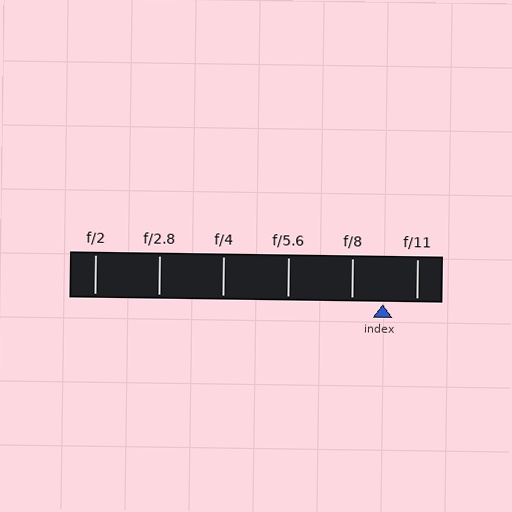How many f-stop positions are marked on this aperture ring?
There are 6 f-stop positions marked.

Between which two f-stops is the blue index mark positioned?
The index mark is between f/8 and f/11.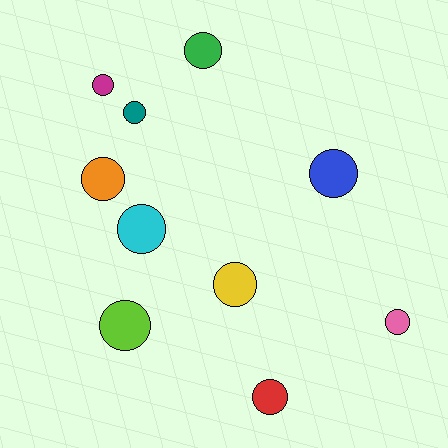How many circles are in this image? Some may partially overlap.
There are 10 circles.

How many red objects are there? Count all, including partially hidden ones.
There is 1 red object.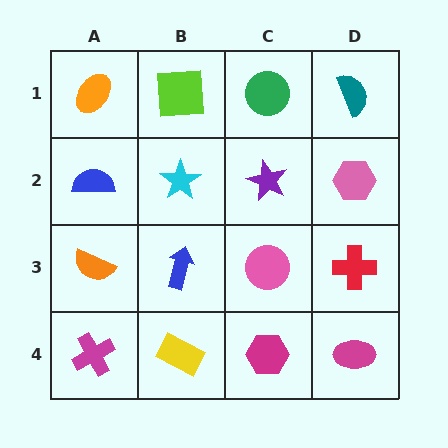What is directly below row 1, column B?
A cyan star.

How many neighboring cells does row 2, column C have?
4.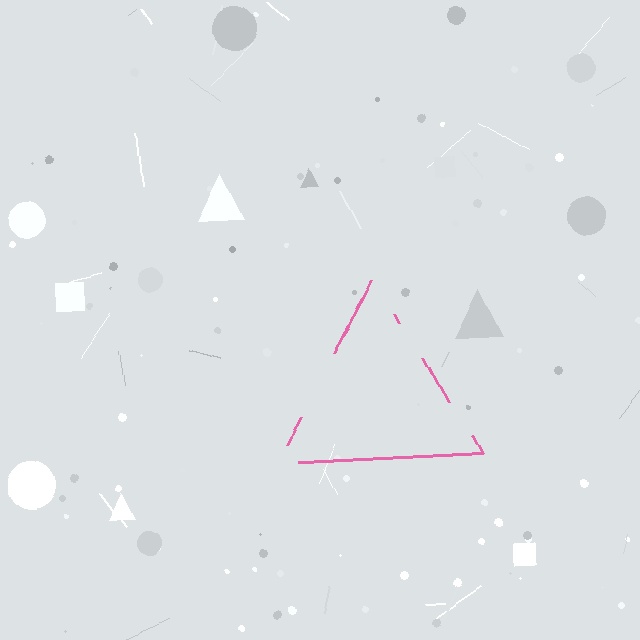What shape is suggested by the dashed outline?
The dashed outline suggests a triangle.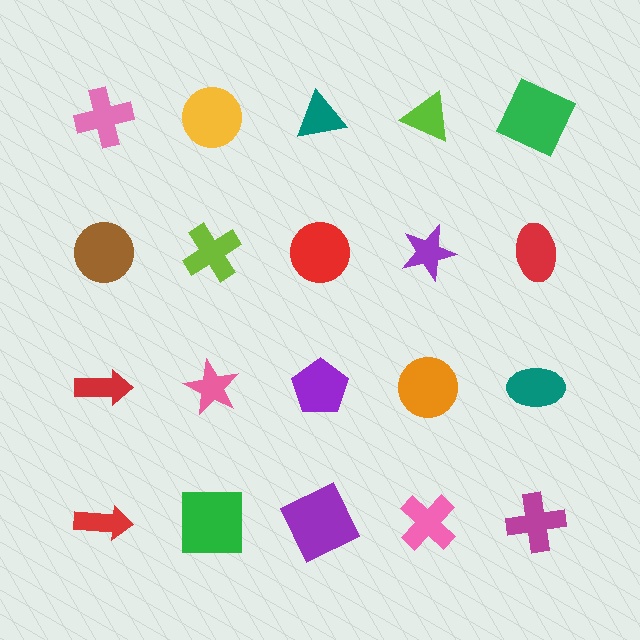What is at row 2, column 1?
A brown circle.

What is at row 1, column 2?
A yellow circle.